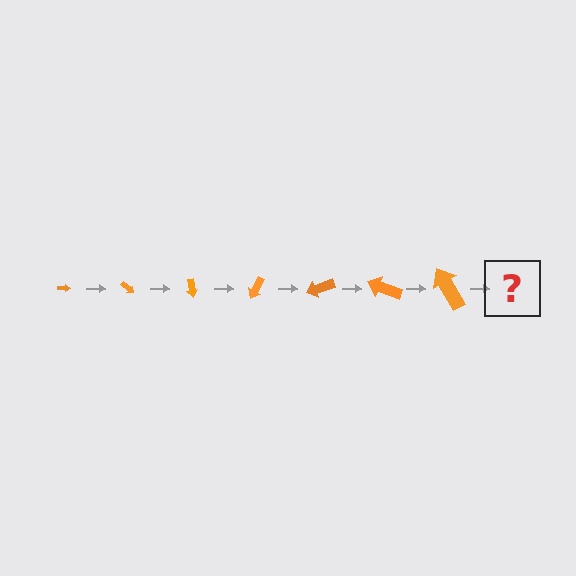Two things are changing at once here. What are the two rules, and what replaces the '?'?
The two rules are that the arrow grows larger each step and it rotates 40 degrees each step. The '?' should be an arrow, larger than the previous one and rotated 280 degrees from the start.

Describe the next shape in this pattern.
It should be an arrow, larger than the previous one and rotated 280 degrees from the start.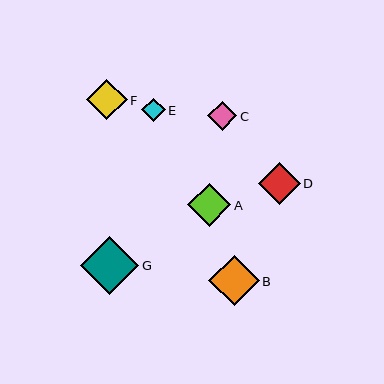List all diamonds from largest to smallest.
From largest to smallest: G, B, A, D, F, C, E.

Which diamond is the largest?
Diamond G is the largest with a size of approximately 58 pixels.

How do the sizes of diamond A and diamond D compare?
Diamond A and diamond D are approximately the same size.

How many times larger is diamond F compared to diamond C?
Diamond F is approximately 1.4 times the size of diamond C.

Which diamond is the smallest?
Diamond E is the smallest with a size of approximately 23 pixels.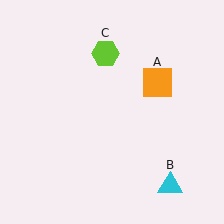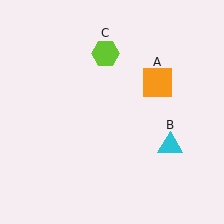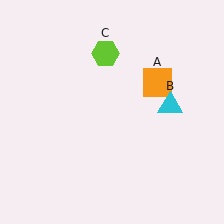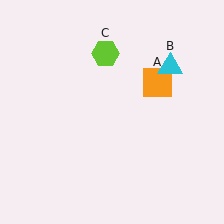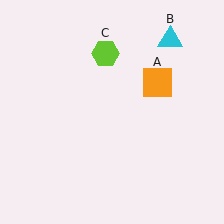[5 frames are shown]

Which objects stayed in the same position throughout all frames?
Orange square (object A) and lime hexagon (object C) remained stationary.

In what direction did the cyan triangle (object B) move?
The cyan triangle (object B) moved up.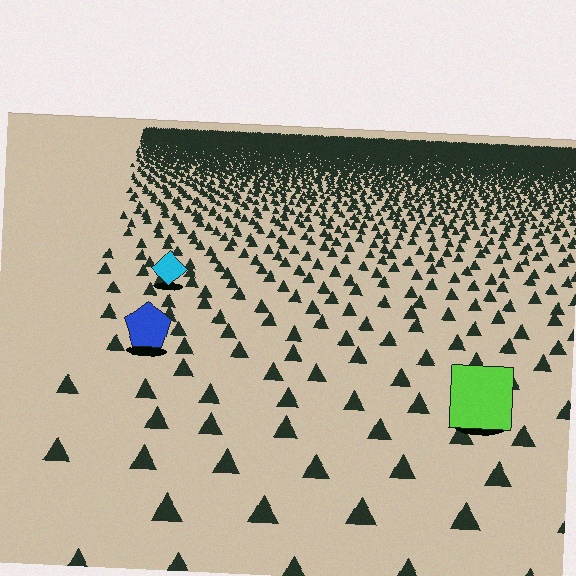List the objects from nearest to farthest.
From nearest to farthest: the lime square, the blue pentagon, the cyan diamond.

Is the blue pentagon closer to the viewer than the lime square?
No. The lime square is closer — you can tell from the texture gradient: the ground texture is coarser near it.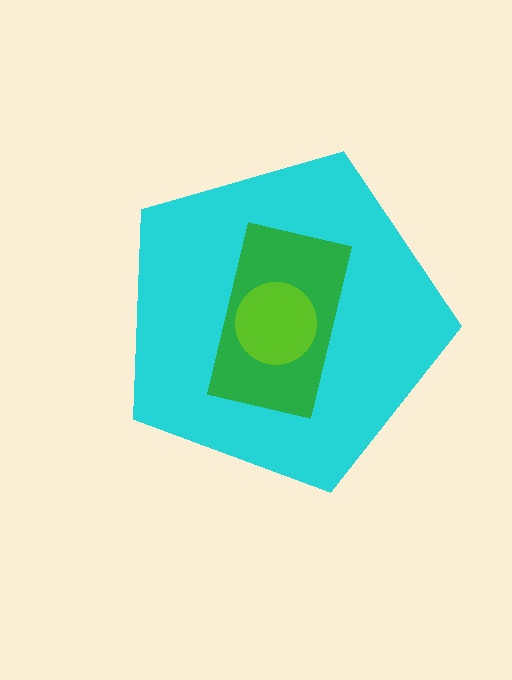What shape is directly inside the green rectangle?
The lime circle.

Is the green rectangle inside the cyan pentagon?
Yes.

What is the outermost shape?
The cyan pentagon.